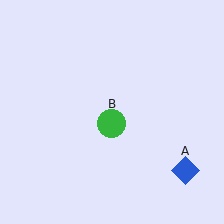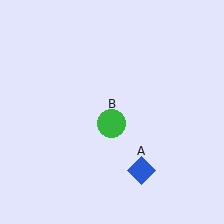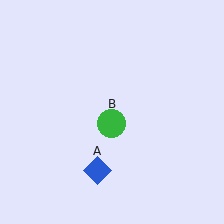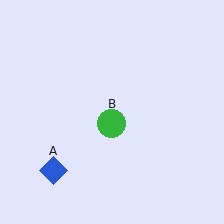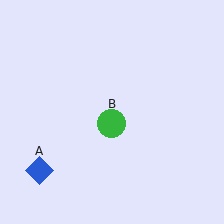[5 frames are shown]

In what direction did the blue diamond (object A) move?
The blue diamond (object A) moved left.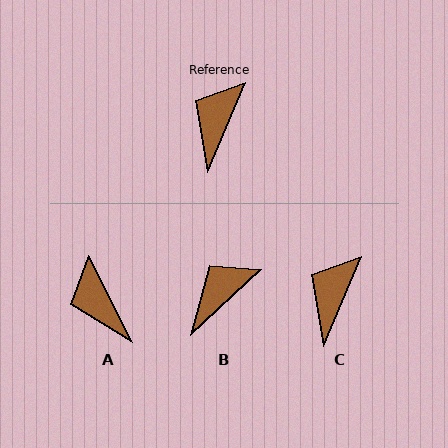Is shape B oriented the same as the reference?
No, it is off by about 24 degrees.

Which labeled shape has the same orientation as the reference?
C.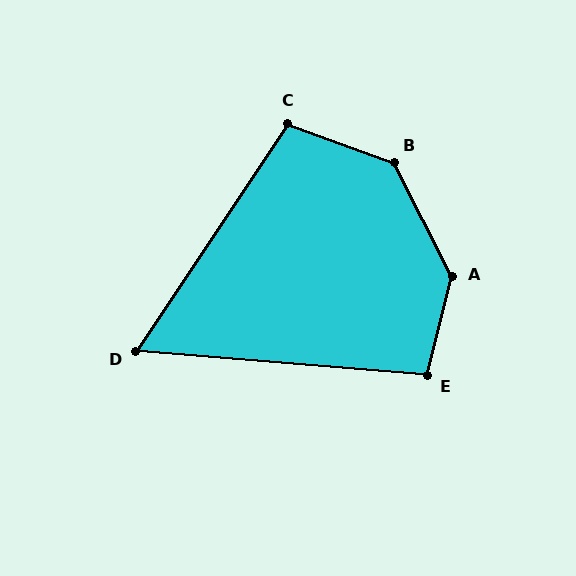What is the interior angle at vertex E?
Approximately 99 degrees (obtuse).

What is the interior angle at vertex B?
Approximately 137 degrees (obtuse).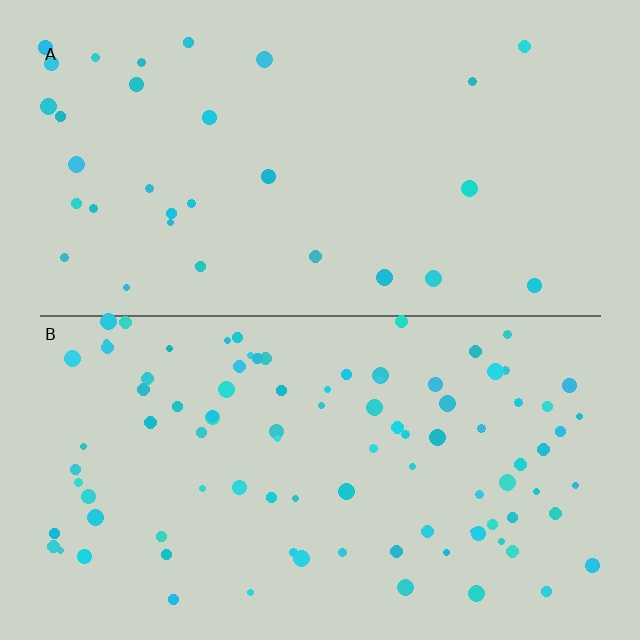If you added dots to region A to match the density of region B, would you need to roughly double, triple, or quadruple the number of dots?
Approximately triple.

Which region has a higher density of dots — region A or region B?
B (the bottom).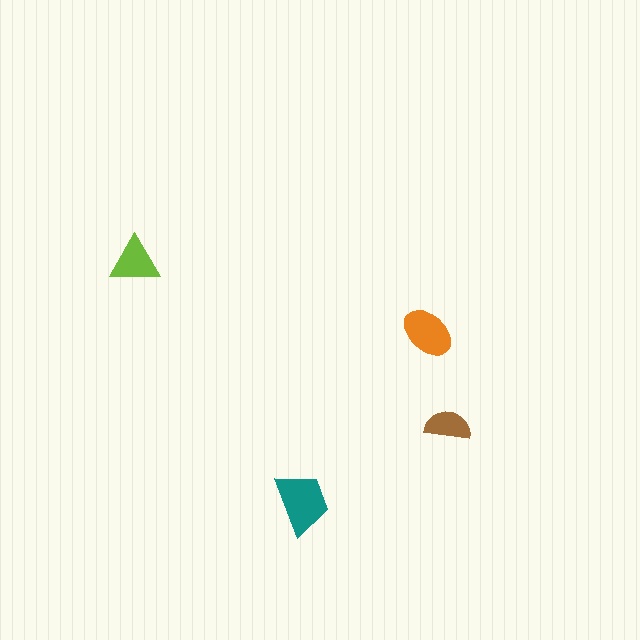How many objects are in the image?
There are 4 objects in the image.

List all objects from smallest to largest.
The brown semicircle, the lime triangle, the orange ellipse, the teal trapezoid.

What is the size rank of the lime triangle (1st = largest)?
3rd.